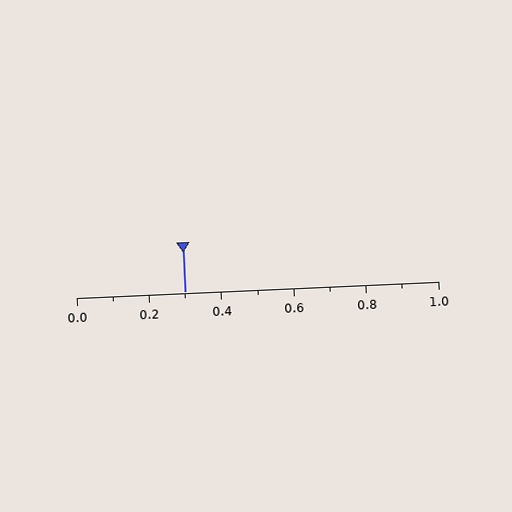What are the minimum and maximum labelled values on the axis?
The axis runs from 0.0 to 1.0.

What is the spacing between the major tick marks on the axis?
The major ticks are spaced 0.2 apart.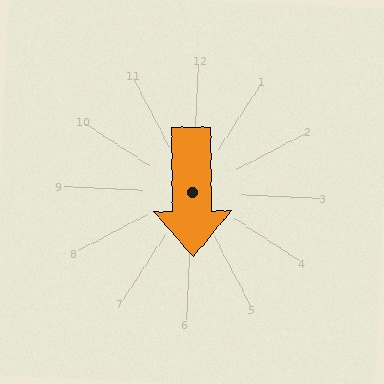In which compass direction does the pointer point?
South.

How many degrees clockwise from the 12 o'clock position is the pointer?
Approximately 176 degrees.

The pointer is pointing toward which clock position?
Roughly 6 o'clock.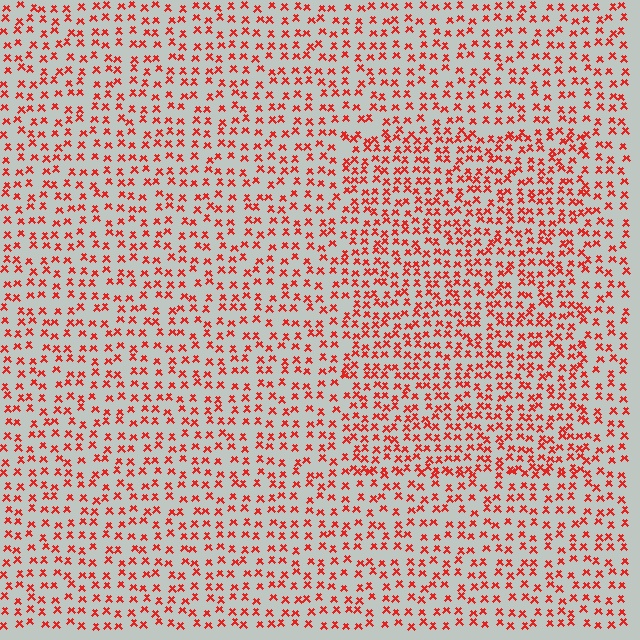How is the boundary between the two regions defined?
The boundary is defined by a change in element density (approximately 1.5x ratio). All elements are the same color, size, and shape.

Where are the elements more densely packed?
The elements are more densely packed inside the rectangle boundary.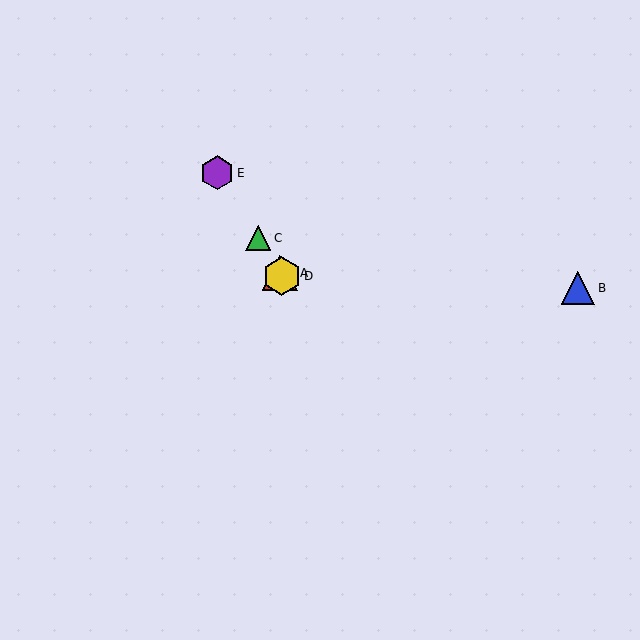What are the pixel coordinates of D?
Object D is at (282, 276).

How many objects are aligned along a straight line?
4 objects (A, C, D, E) are aligned along a straight line.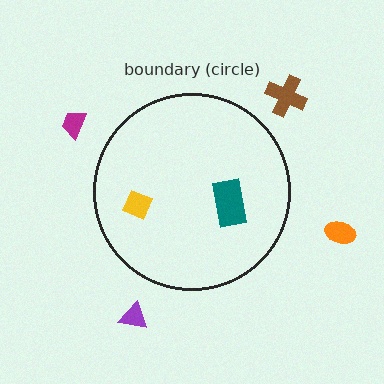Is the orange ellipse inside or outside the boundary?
Outside.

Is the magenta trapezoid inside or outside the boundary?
Outside.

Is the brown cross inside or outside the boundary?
Outside.